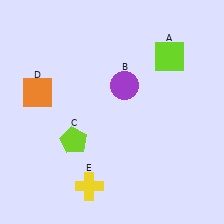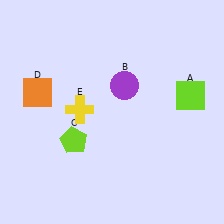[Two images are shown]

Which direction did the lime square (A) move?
The lime square (A) moved down.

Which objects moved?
The objects that moved are: the lime square (A), the yellow cross (E).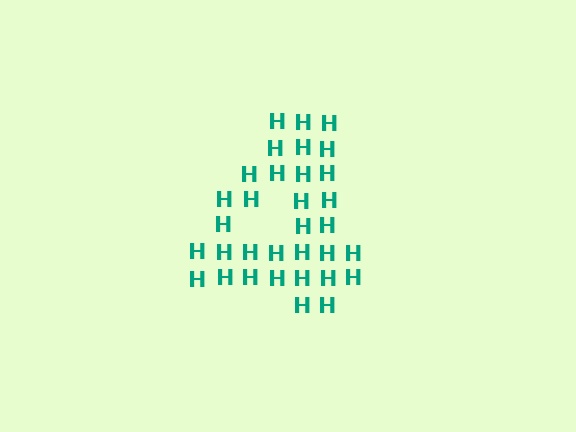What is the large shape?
The large shape is the digit 4.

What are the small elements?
The small elements are letter H's.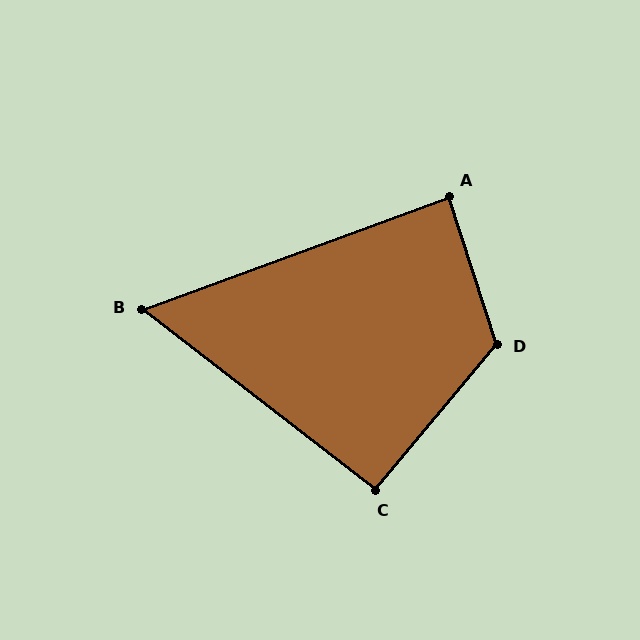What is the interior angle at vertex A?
Approximately 88 degrees (approximately right).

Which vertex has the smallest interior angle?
B, at approximately 58 degrees.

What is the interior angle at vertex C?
Approximately 92 degrees (approximately right).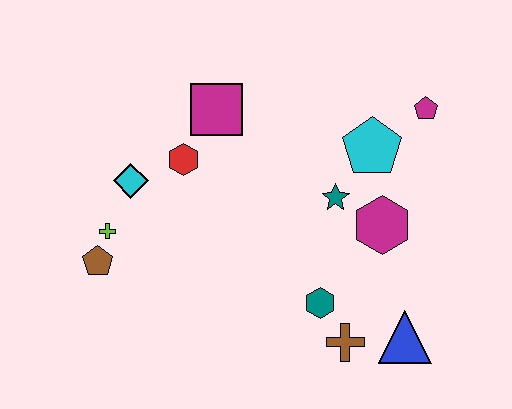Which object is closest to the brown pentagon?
The lime cross is closest to the brown pentagon.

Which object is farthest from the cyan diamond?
The blue triangle is farthest from the cyan diamond.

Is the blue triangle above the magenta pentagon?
No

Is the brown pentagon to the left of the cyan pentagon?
Yes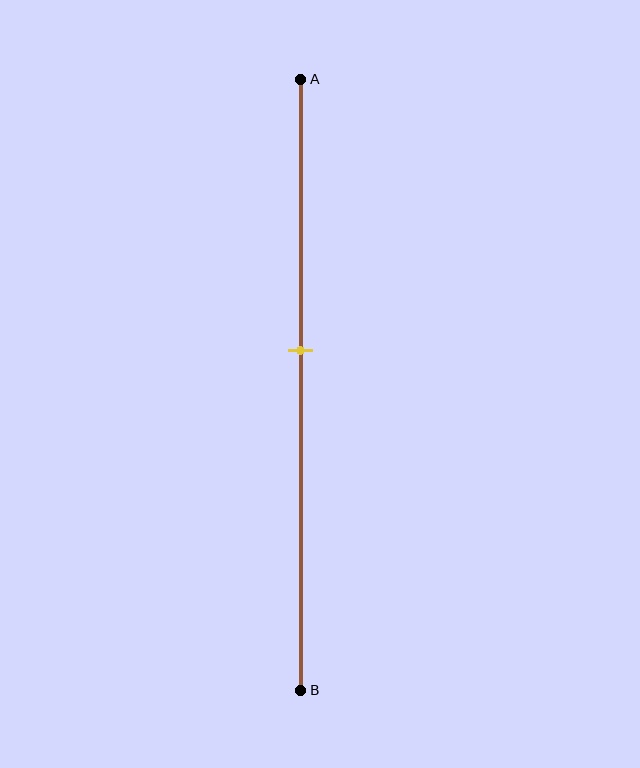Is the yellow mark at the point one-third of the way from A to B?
No, the mark is at about 45% from A, not at the 33% one-third point.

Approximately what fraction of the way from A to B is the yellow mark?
The yellow mark is approximately 45% of the way from A to B.